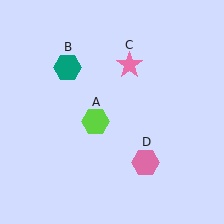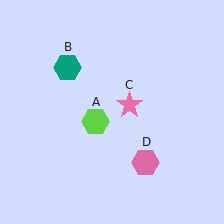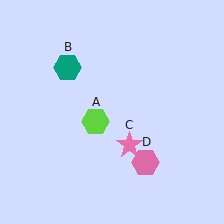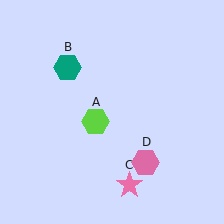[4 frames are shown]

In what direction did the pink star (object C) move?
The pink star (object C) moved down.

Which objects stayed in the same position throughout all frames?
Lime hexagon (object A) and teal hexagon (object B) and pink hexagon (object D) remained stationary.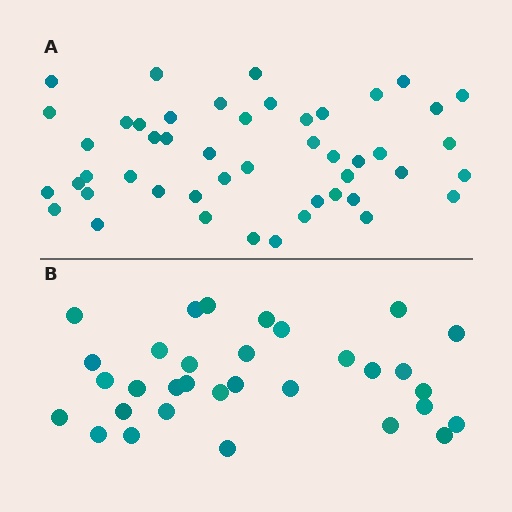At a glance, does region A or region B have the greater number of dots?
Region A (the top region) has more dots.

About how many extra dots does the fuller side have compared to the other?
Region A has approximately 15 more dots than region B.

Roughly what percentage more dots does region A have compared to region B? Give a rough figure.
About 50% more.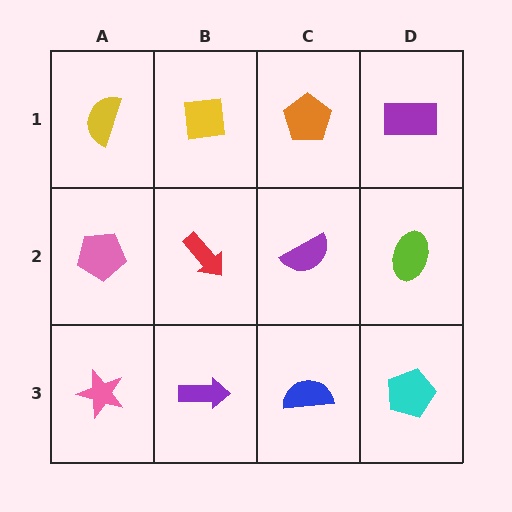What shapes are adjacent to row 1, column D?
A lime ellipse (row 2, column D), an orange pentagon (row 1, column C).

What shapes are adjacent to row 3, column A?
A pink pentagon (row 2, column A), a purple arrow (row 3, column B).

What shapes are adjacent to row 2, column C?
An orange pentagon (row 1, column C), a blue semicircle (row 3, column C), a red arrow (row 2, column B), a lime ellipse (row 2, column D).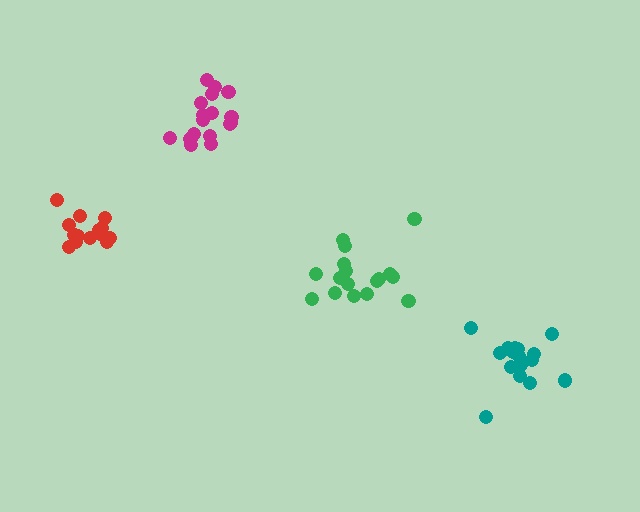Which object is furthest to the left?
The red cluster is leftmost.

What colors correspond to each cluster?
The clusters are colored: red, magenta, green, teal.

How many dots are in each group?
Group 1: 15 dots, Group 2: 17 dots, Group 3: 17 dots, Group 4: 16 dots (65 total).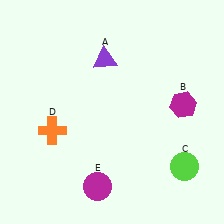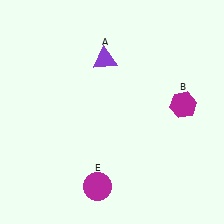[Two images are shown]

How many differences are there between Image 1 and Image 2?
There are 2 differences between the two images.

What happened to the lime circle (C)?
The lime circle (C) was removed in Image 2. It was in the bottom-right area of Image 1.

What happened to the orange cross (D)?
The orange cross (D) was removed in Image 2. It was in the bottom-left area of Image 1.